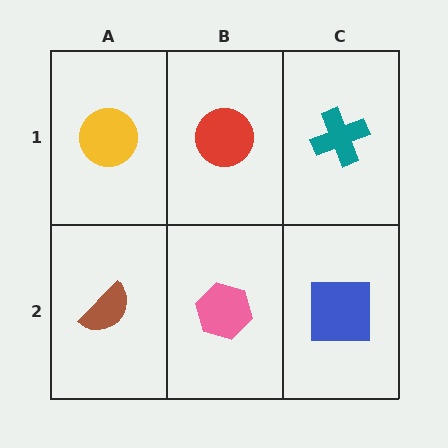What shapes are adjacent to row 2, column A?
A yellow circle (row 1, column A), a pink hexagon (row 2, column B).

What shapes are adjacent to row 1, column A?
A brown semicircle (row 2, column A), a red circle (row 1, column B).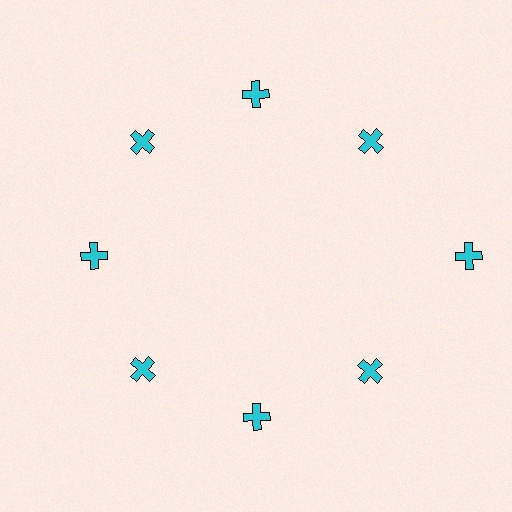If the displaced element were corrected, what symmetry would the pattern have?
It would have 8-fold rotational symmetry — the pattern would map onto itself every 45 degrees.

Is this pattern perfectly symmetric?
No. The 8 cyan crosses are arranged in a ring, but one element near the 3 o'clock position is pushed outward from the center, breaking the 8-fold rotational symmetry.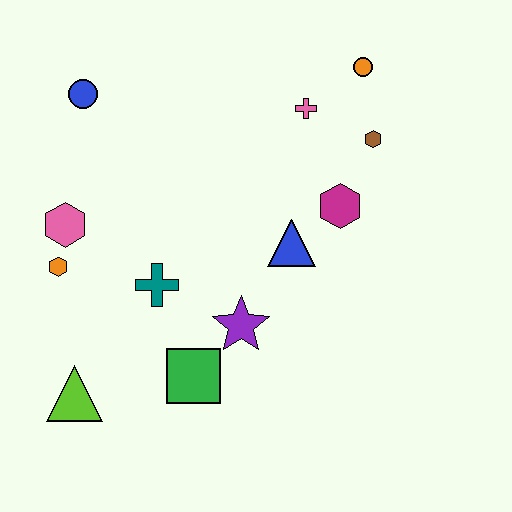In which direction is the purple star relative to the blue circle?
The purple star is below the blue circle.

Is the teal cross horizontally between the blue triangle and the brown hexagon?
No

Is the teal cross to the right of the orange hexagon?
Yes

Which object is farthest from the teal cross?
The orange circle is farthest from the teal cross.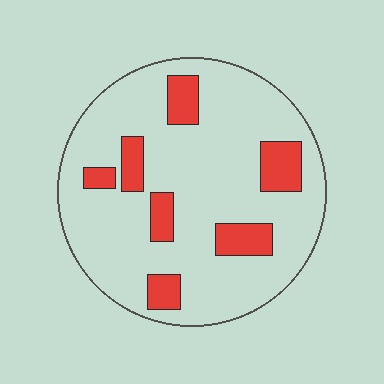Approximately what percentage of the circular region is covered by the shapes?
Approximately 20%.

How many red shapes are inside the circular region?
7.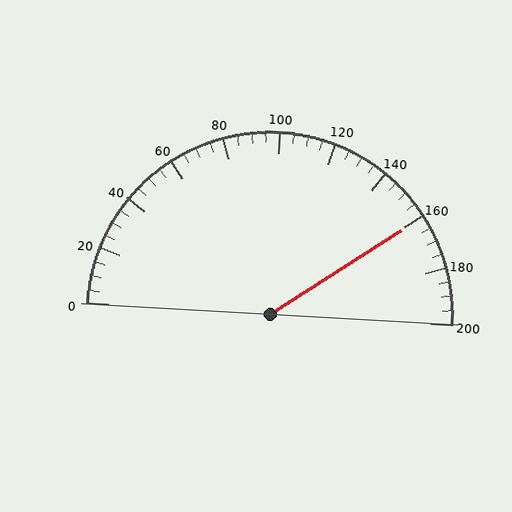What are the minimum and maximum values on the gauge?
The gauge ranges from 0 to 200.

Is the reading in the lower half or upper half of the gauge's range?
The reading is in the upper half of the range (0 to 200).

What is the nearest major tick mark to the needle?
The nearest major tick mark is 160.